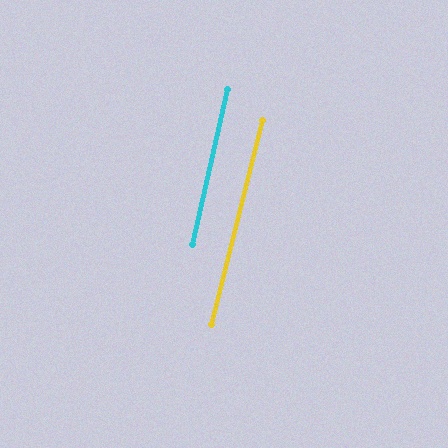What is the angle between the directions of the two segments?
Approximately 1 degree.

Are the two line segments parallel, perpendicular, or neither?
Parallel — their directions differ by only 1.3°.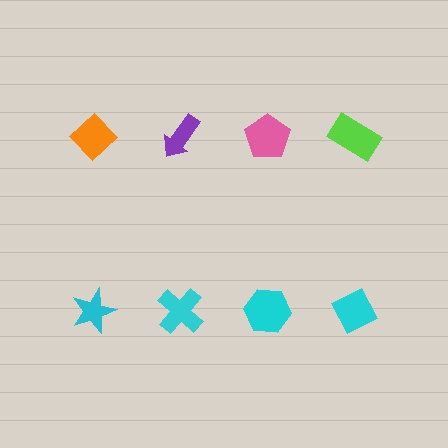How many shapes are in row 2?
4 shapes.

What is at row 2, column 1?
A cyan star.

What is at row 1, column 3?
A pink pentagon.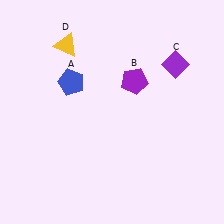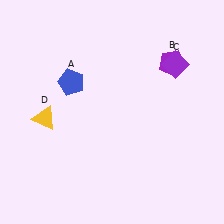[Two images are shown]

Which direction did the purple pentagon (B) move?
The purple pentagon (B) moved right.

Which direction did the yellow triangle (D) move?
The yellow triangle (D) moved down.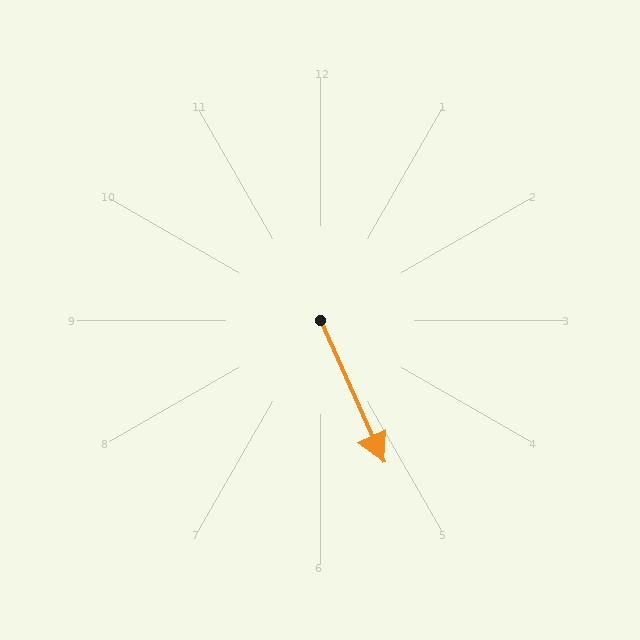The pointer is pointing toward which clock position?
Roughly 5 o'clock.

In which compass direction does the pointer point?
Southeast.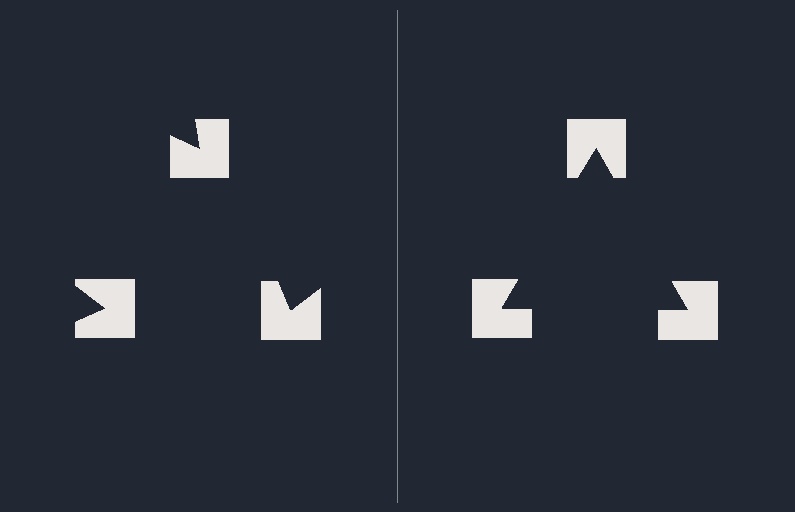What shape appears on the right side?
An illusory triangle.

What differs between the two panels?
The notched squares are positioned identically on both sides; only the wedge orientations differ. On the right they align to a triangle; on the left they are misaligned.